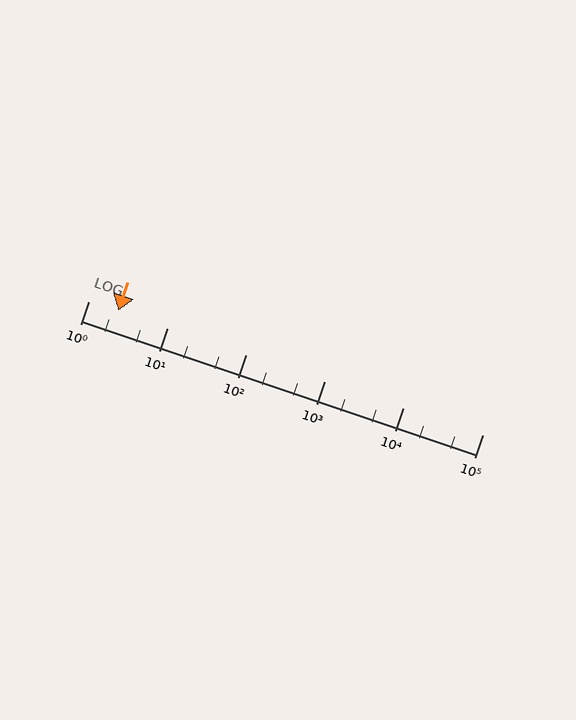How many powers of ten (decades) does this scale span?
The scale spans 5 decades, from 1 to 100000.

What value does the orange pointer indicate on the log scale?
The pointer indicates approximately 2.4.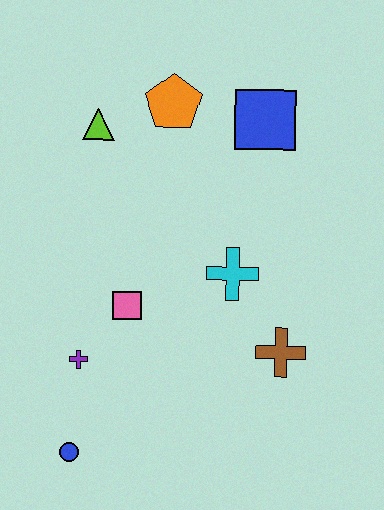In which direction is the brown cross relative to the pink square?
The brown cross is to the right of the pink square.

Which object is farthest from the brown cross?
The lime triangle is farthest from the brown cross.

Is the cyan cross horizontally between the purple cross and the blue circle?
No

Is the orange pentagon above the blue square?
Yes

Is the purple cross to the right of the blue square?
No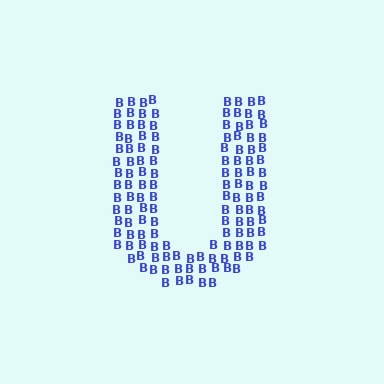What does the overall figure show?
The overall figure shows the letter U.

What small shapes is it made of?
It is made of small letter B's.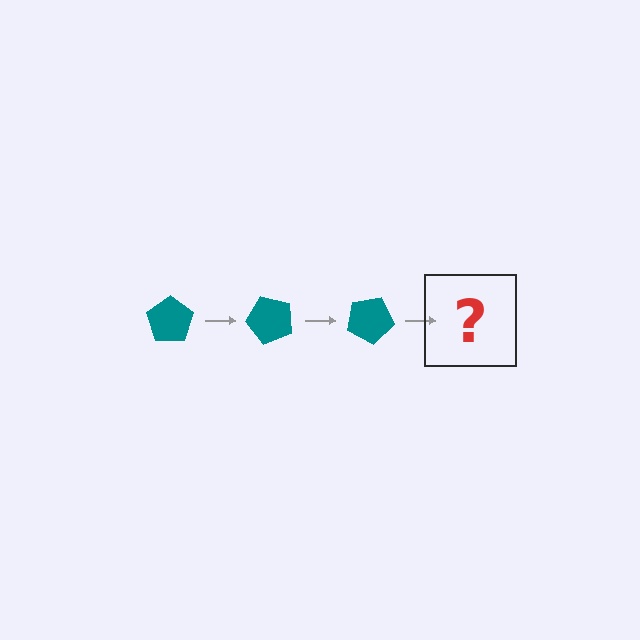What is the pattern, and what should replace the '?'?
The pattern is that the pentagon rotates 50 degrees each step. The '?' should be a teal pentagon rotated 150 degrees.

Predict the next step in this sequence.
The next step is a teal pentagon rotated 150 degrees.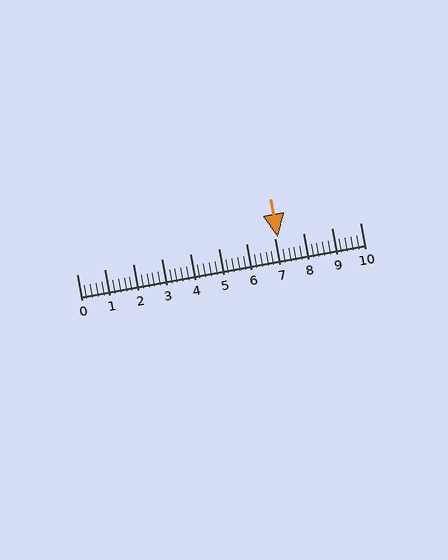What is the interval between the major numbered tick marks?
The major tick marks are spaced 1 units apart.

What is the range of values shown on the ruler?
The ruler shows values from 0 to 10.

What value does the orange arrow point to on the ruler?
The orange arrow points to approximately 7.1.